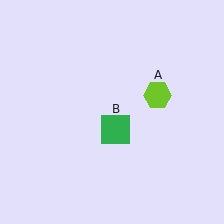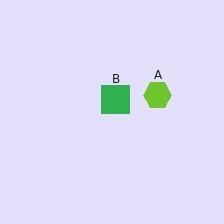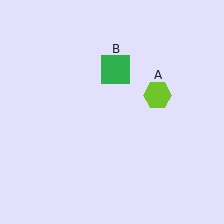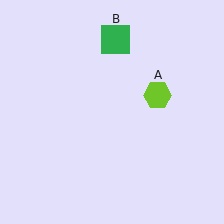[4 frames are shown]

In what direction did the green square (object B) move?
The green square (object B) moved up.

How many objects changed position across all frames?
1 object changed position: green square (object B).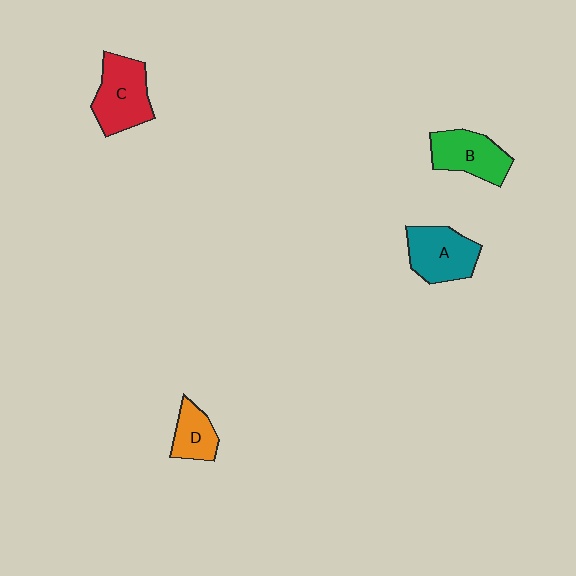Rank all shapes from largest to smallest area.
From largest to smallest: C (red), A (teal), B (green), D (orange).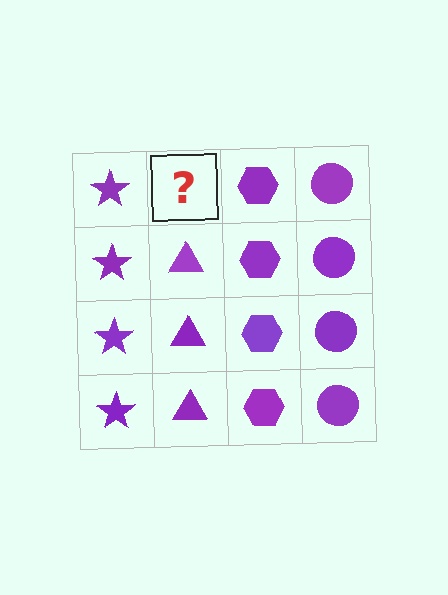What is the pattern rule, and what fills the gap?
The rule is that each column has a consistent shape. The gap should be filled with a purple triangle.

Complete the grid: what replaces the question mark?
The question mark should be replaced with a purple triangle.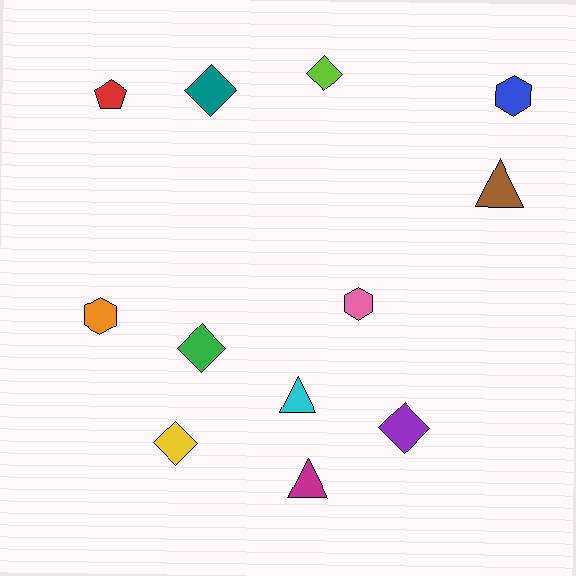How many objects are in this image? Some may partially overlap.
There are 12 objects.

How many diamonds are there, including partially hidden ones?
There are 5 diamonds.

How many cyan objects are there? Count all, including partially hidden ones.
There is 1 cyan object.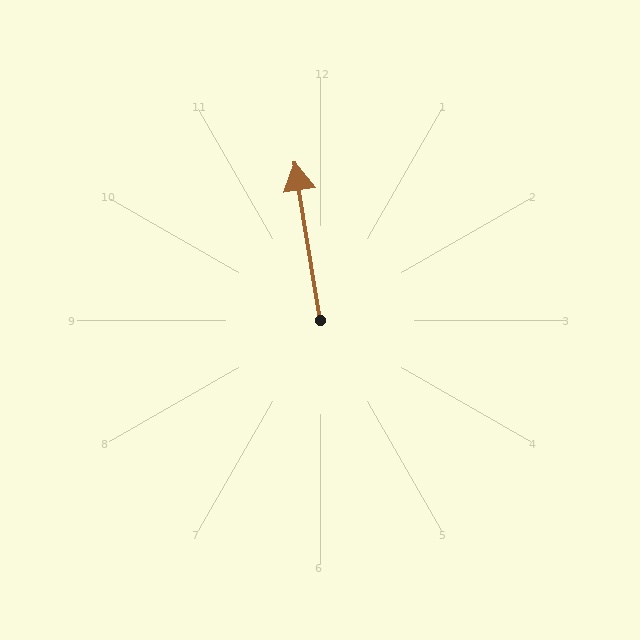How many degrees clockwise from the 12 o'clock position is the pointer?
Approximately 351 degrees.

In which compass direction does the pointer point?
North.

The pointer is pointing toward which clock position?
Roughly 12 o'clock.